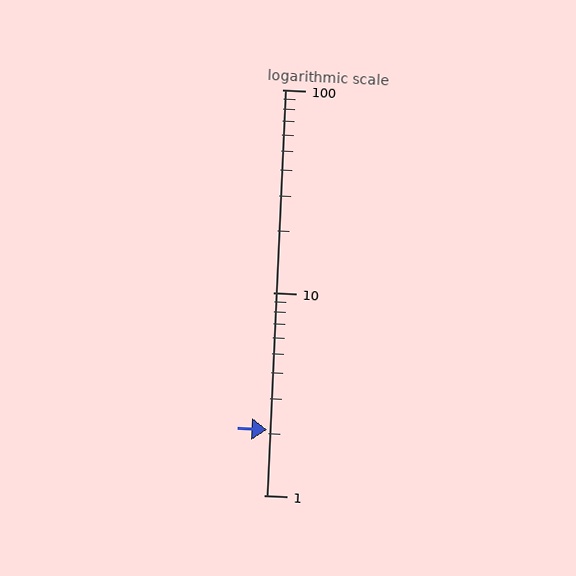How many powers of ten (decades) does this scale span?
The scale spans 2 decades, from 1 to 100.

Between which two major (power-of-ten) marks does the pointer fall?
The pointer is between 1 and 10.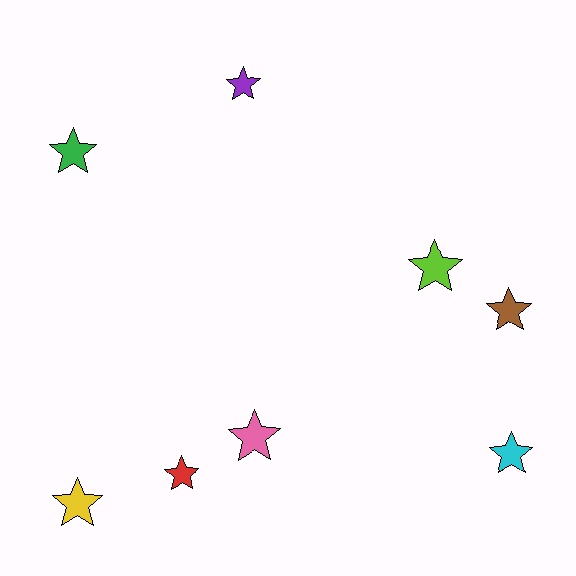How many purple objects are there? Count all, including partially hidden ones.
There is 1 purple object.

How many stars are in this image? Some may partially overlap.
There are 8 stars.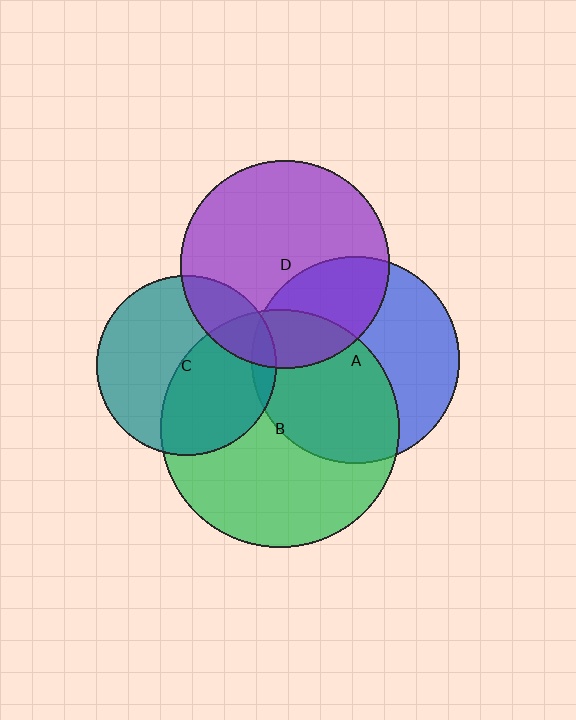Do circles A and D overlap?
Yes.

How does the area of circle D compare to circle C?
Approximately 1.3 times.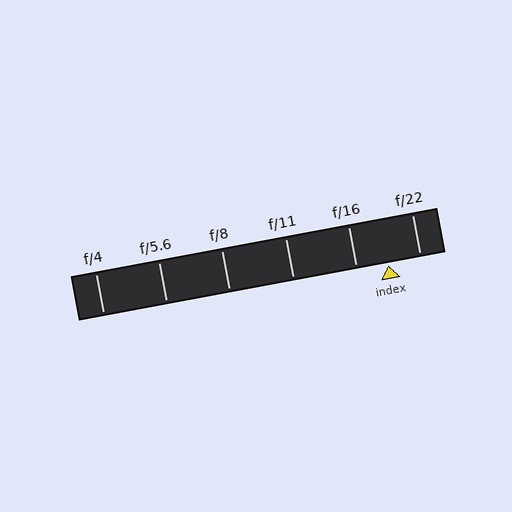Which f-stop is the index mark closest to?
The index mark is closest to f/16.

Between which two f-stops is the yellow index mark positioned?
The index mark is between f/16 and f/22.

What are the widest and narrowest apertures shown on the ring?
The widest aperture shown is f/4 and the narrowest is f/22.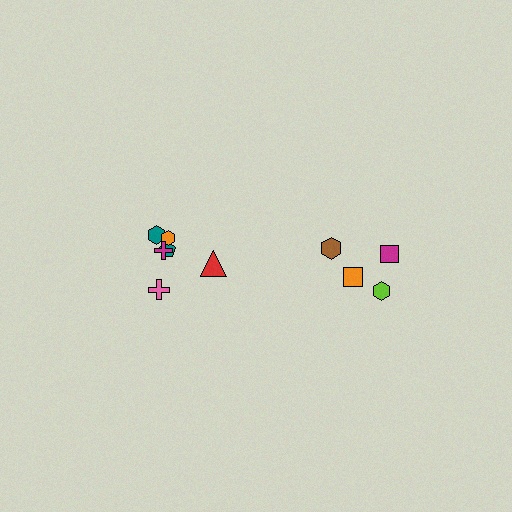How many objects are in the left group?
There are 6 objects.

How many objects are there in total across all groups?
There are 10 objects.